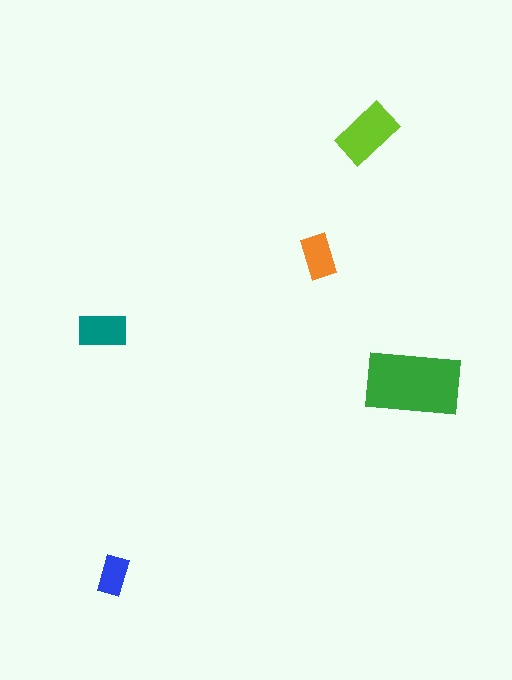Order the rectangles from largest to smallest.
the green one, the lime one, the teal one, the orange one, the blue one.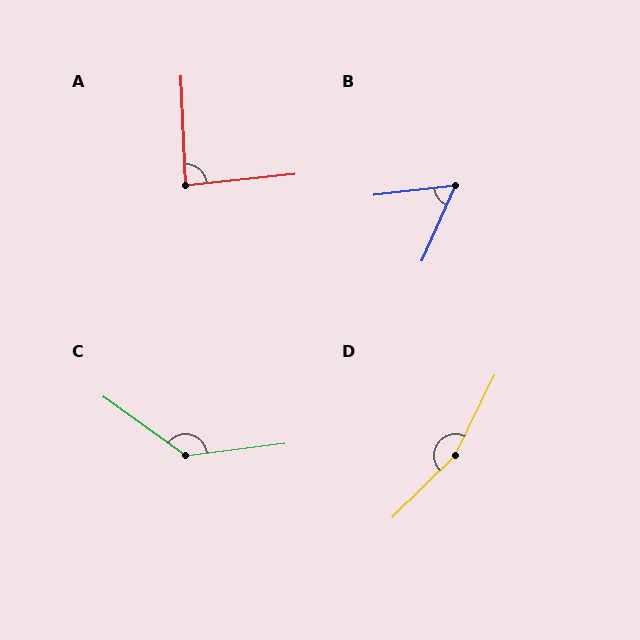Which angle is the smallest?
B, at approximately 60 degrees.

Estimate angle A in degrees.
Approximately 87 degrees.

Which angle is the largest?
D, at approximately 161 degrees.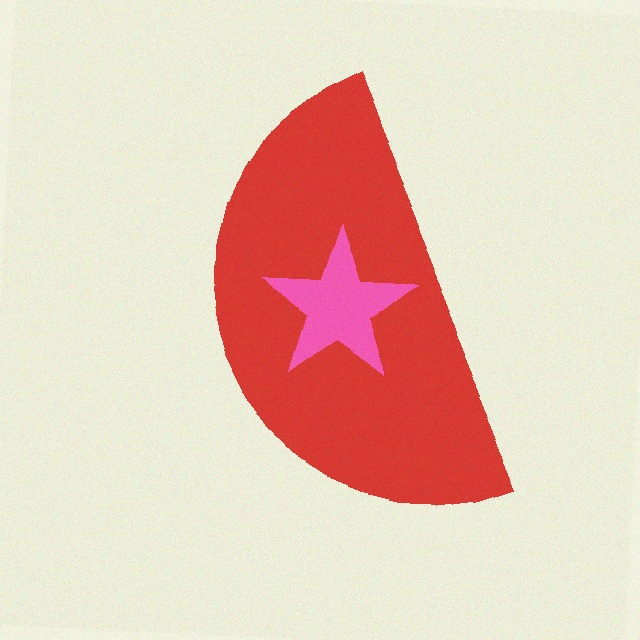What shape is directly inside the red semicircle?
The pink star.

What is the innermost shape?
The pink star.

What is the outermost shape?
The red semicircle.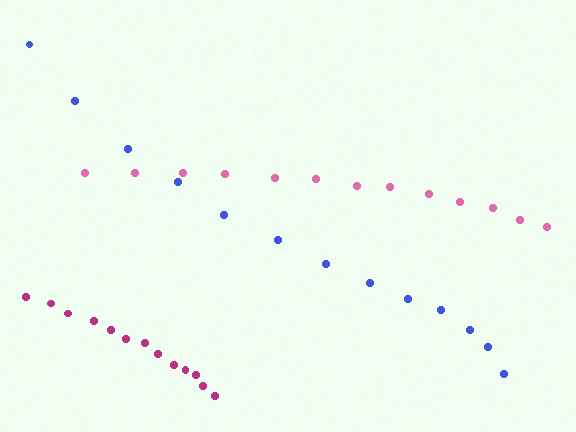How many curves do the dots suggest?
There are 3 distinct paths.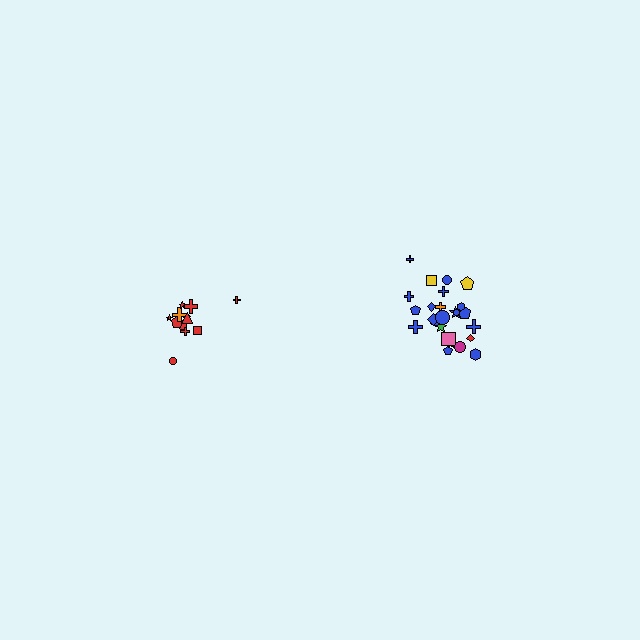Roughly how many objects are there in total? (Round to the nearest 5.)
Roughly 35 objects in total.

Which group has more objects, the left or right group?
The right group.